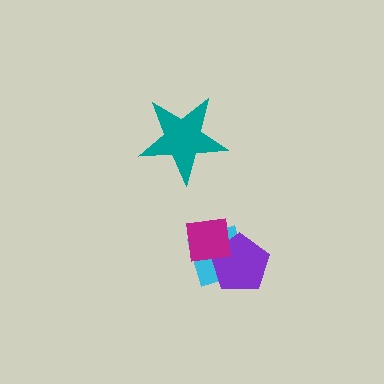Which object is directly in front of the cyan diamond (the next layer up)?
The purple pentagon is directly in front of the cyan diamond.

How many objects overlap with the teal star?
0 objects overlap with the teal star.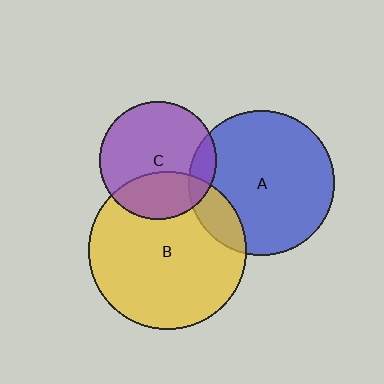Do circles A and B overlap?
Yes.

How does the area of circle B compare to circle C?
Approximately 1.8 times.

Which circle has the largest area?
Circle B (yellow).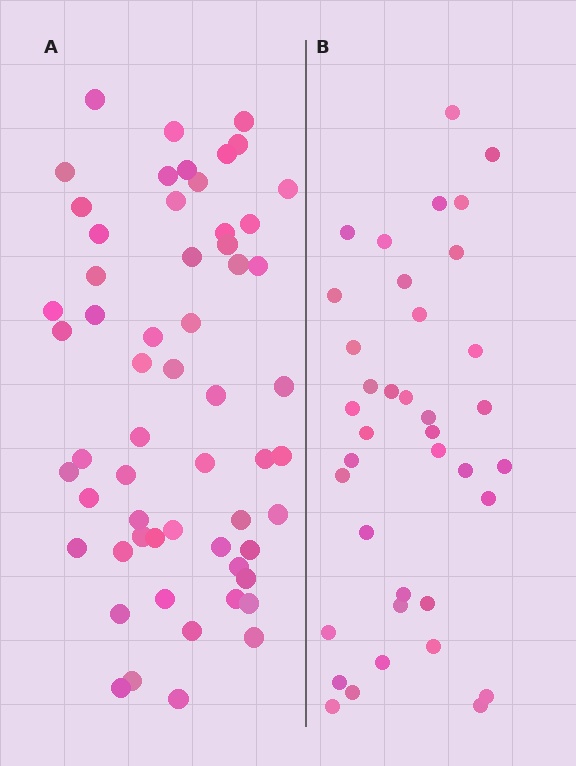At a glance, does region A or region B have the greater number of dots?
Region A (the left region) has more dots.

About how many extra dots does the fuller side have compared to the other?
Region A has approximately 20 more dots than region B.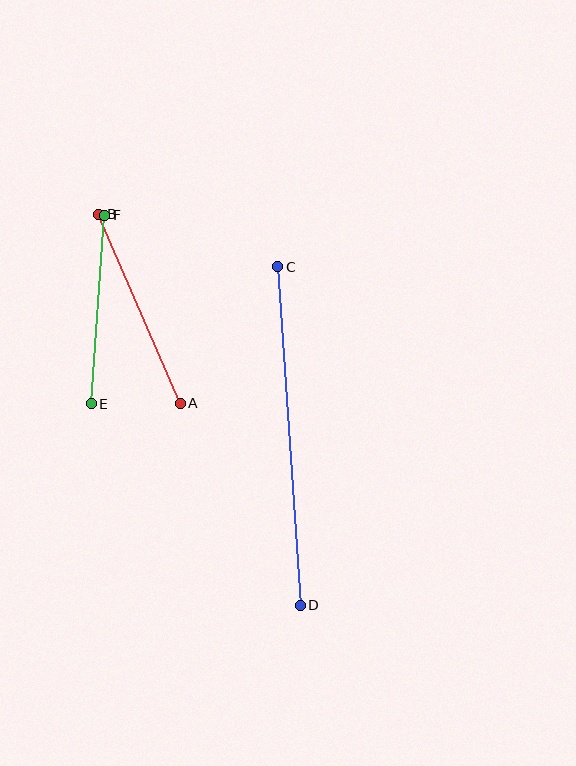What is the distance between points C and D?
The distance is approximately 339 pixels.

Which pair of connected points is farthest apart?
Points C and D are farthest apart.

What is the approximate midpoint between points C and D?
The midpoint is at approximately (289, 436) pixels.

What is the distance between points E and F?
The distance is approximately 189 pixels.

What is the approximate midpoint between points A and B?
The midpoint is at approximately (140, 309) pixels.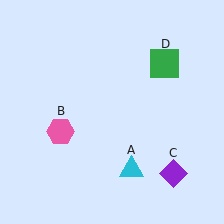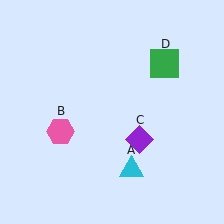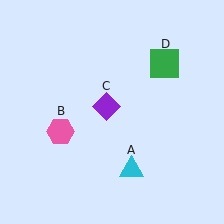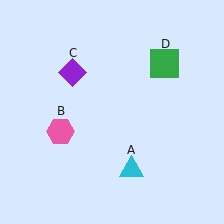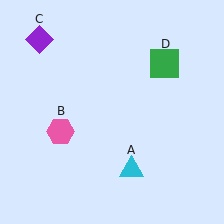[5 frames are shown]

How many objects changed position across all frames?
1 object changed position: purple diamond (object C).